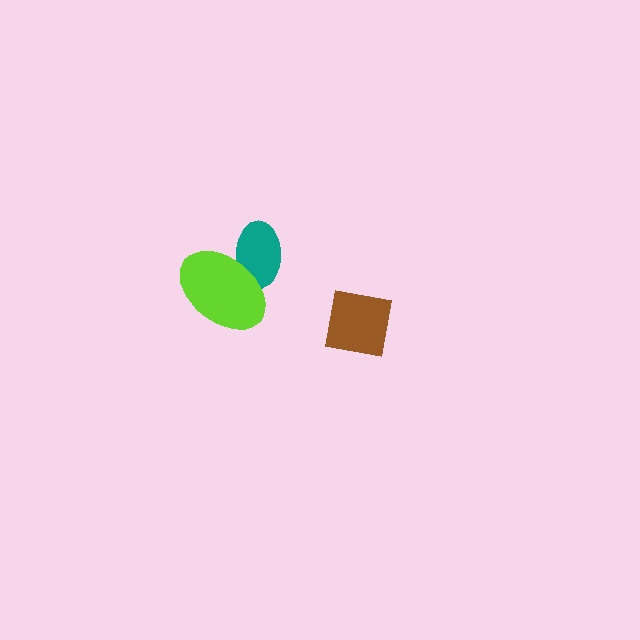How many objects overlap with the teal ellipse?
1 object overlaps with the teal ellipse.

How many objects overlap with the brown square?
0 objects overlap with the brown square.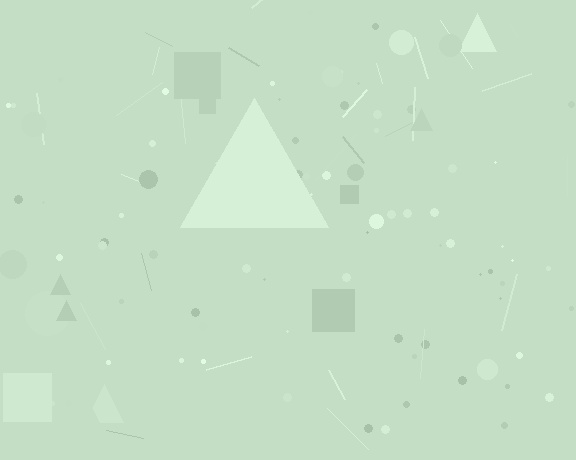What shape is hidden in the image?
A triangle is hidden in the image.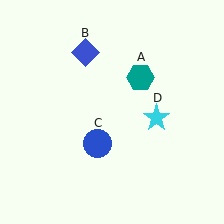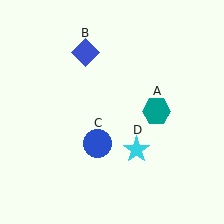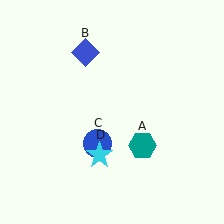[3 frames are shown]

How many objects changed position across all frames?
2 objects changed position: teal hexagon (object A), cyan star (object D).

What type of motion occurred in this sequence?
The teal hexagon (object A), cyan star (object D) rotated clockwise around the center of the scene.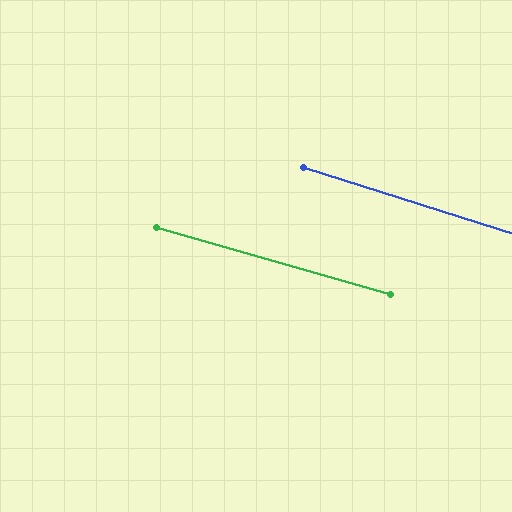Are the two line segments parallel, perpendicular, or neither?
Parallel — their directions differ by only 1.5°.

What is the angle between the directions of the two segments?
Approximately 2 degrees.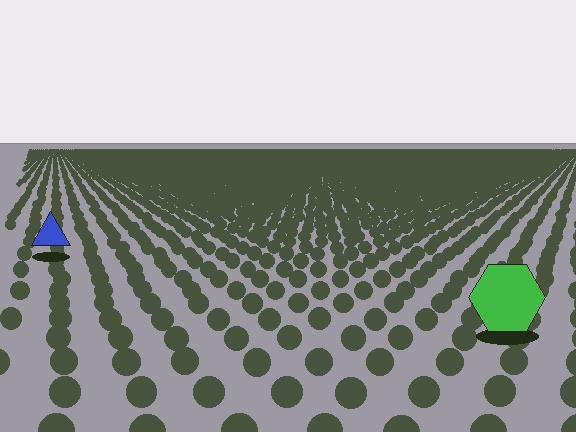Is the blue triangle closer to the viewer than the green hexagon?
No. The green hexagon is closer — you can tell from the texture gradient: the ground texture is coarser near it.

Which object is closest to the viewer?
The green hexagon is closest. The texture marks near it are larger and more spread out.